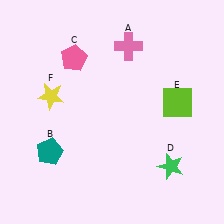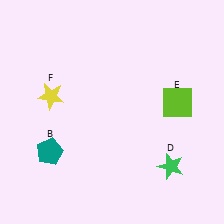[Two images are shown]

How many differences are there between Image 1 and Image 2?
There are 2 differences between the two images.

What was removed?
The pink pentagon (C), the pink cross (A) were removed in Image 2.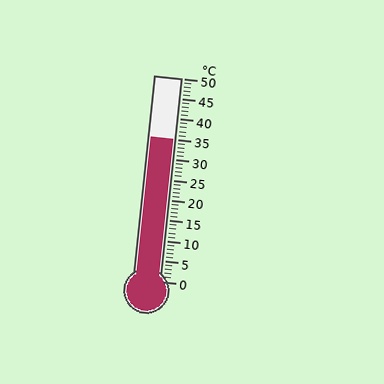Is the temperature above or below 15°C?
The temperature is above 15°C.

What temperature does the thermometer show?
The thermometer shows approximately 35°C.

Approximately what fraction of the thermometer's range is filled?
The thermometer is filled to approximately 70% of its range.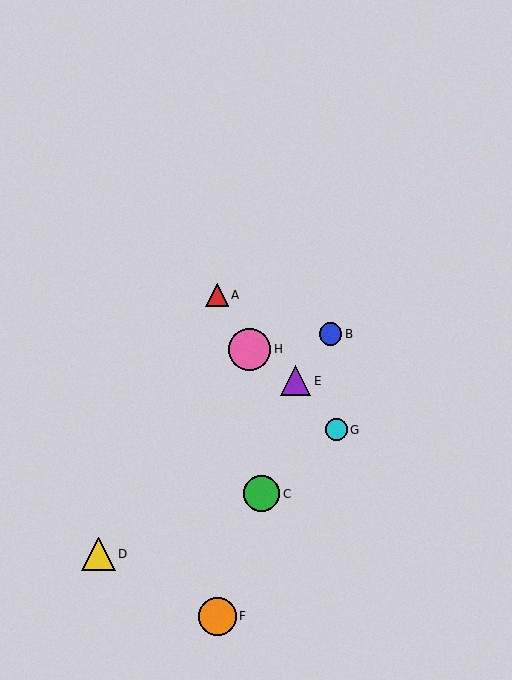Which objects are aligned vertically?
Objects A, F are aligned vertically.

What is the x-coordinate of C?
Object C is at x≈262.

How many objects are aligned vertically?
2 objects (A, F) are aligned vertically.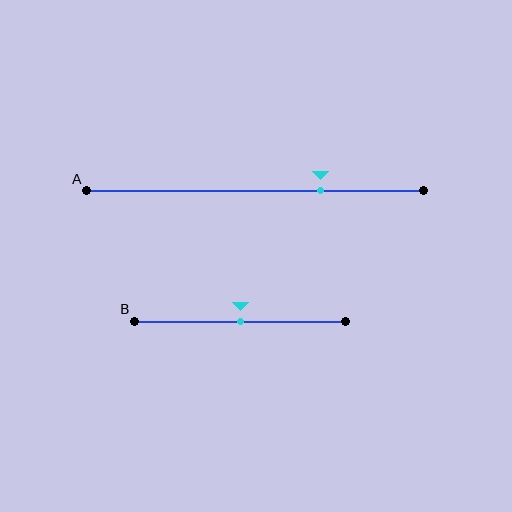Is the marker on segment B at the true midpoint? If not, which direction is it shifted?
Yes, the marker on segment B is at the true midpoint.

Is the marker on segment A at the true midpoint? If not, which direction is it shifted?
No, the marker on segment A is shifted to the right by about 19% of the segment length.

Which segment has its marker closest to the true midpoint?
Segment B has its marker closest to the true midpoint.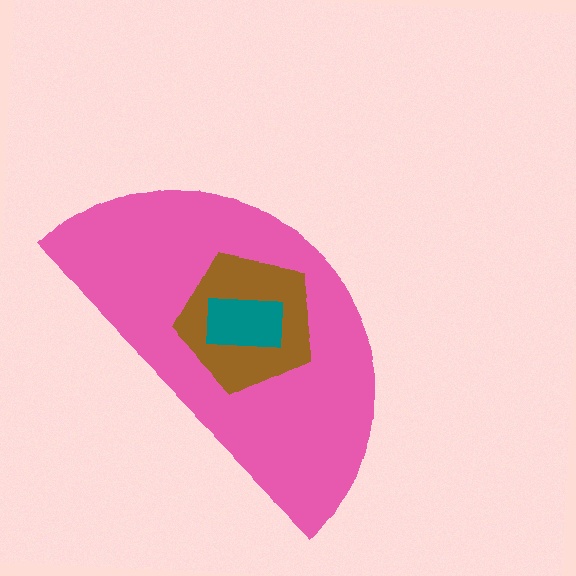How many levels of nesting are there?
3.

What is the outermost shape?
The pink semicircle.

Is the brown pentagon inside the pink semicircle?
Yes.